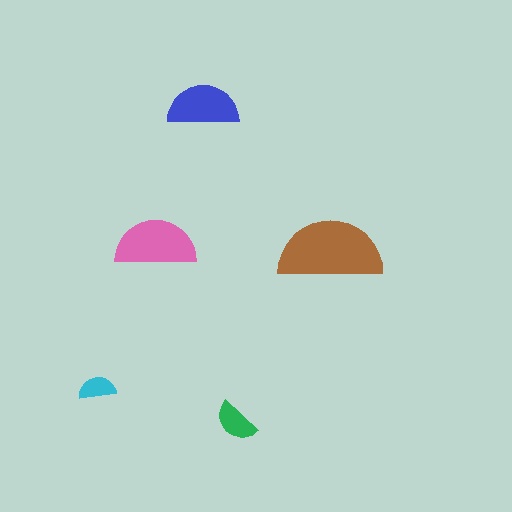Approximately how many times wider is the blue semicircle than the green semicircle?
About 1.5 times wider.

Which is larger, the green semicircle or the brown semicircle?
The brown one.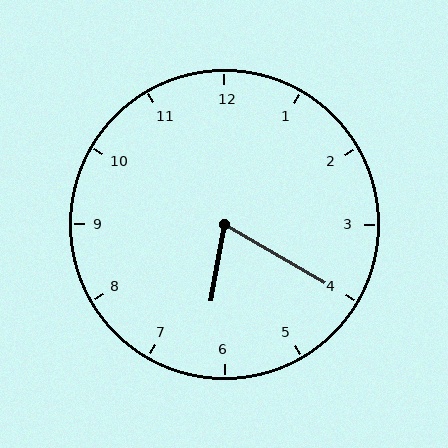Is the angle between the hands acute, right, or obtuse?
It is acute.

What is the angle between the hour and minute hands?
Approximately 70 degrees.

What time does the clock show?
6:20.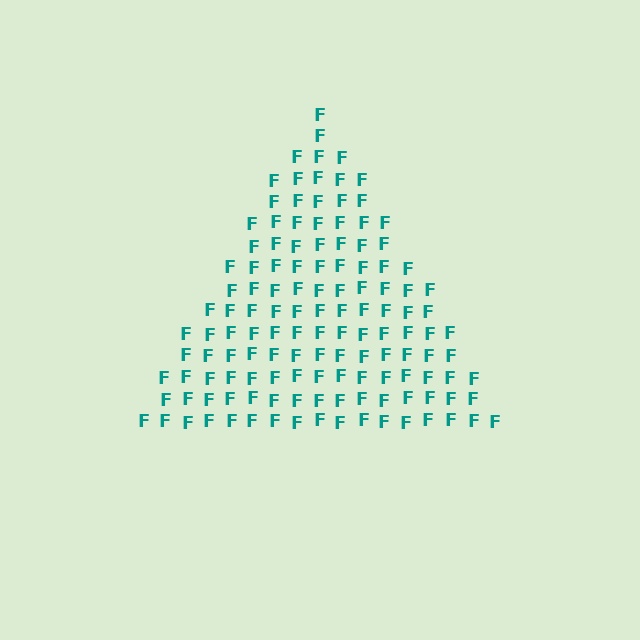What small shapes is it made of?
It is made of small letter F's.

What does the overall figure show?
The overall figure shows a triangle.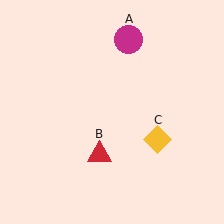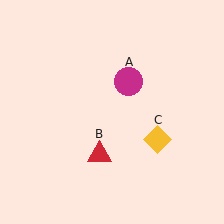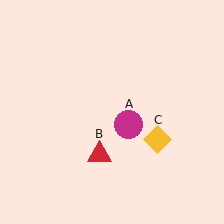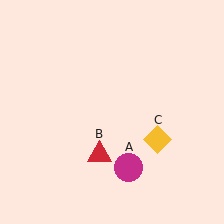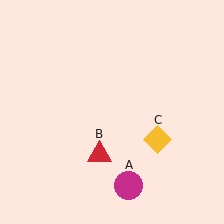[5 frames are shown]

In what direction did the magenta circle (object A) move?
The magenta circle (object A) moved down.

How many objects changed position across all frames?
1 object changed position: magenta circle (object A).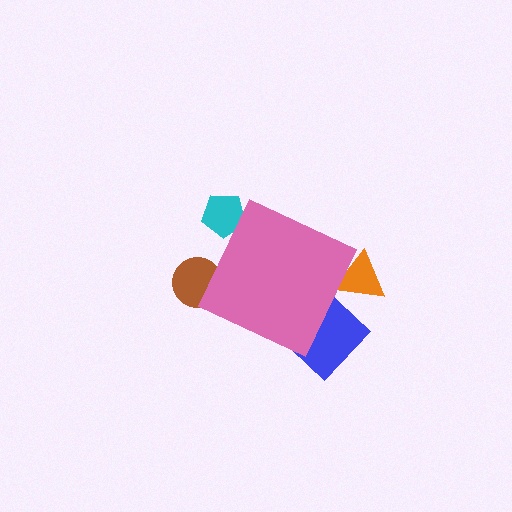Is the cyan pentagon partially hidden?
Yes, the cyan pentagon is partially hidden behind the pink diamond.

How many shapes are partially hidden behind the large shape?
4 shapes are partially hidden.